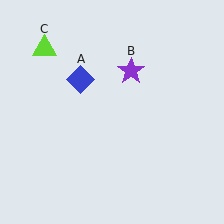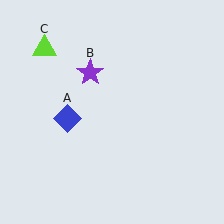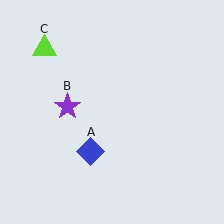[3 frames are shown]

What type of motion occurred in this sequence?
The blue diamond (object A), purple star (object B) rotated counterclockwise around the center of the scene.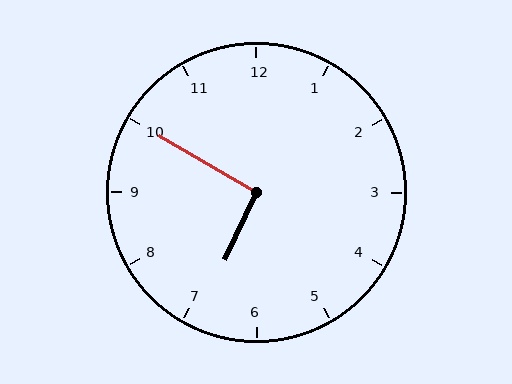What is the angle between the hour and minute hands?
Approximately 95 degrees.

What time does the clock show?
6:50.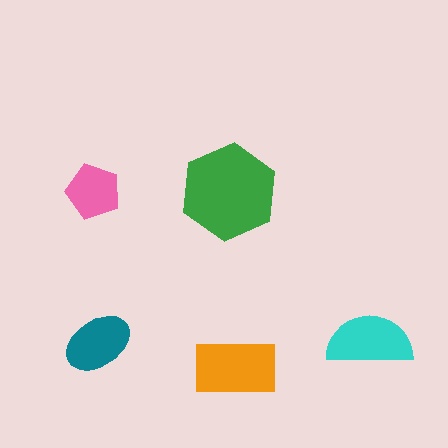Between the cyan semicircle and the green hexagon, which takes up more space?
The green hexagon.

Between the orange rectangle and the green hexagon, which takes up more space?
The green hexagon.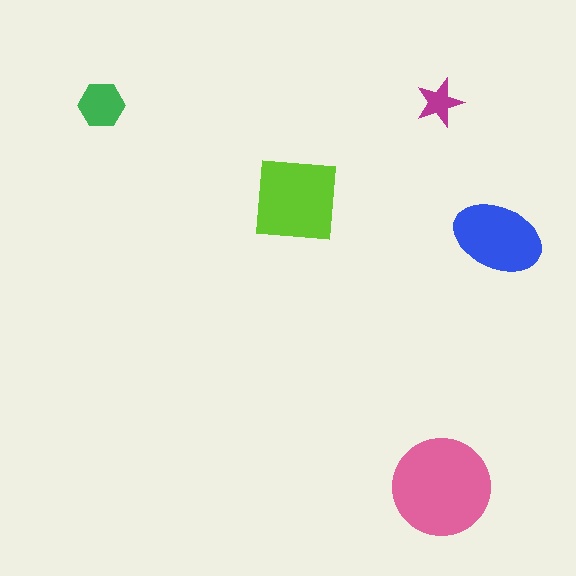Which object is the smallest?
The magenta star.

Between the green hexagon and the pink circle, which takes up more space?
The pink circle.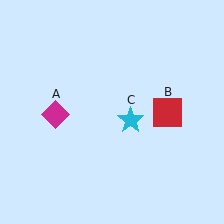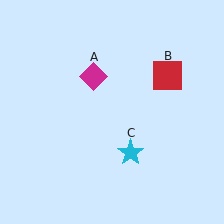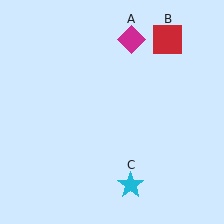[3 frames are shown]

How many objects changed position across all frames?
3 objects changed position: magenta diamond (object A), red square (object B), cyan star (object C).